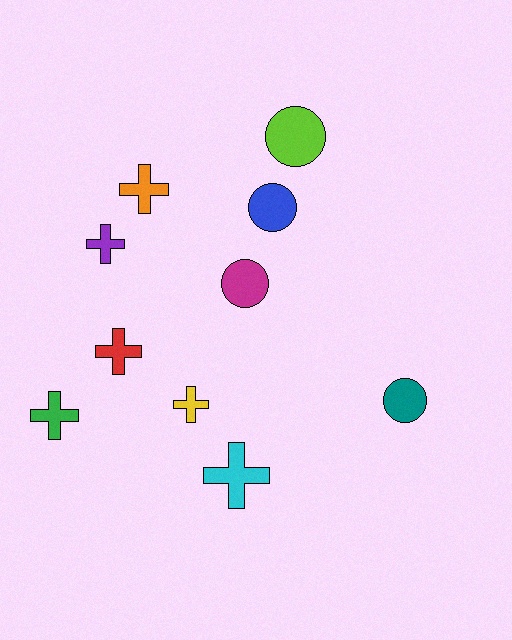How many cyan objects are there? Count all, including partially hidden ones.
There is 1 cyan object.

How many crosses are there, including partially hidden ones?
There are 6 crosses.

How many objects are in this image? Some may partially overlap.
There are 10 objects.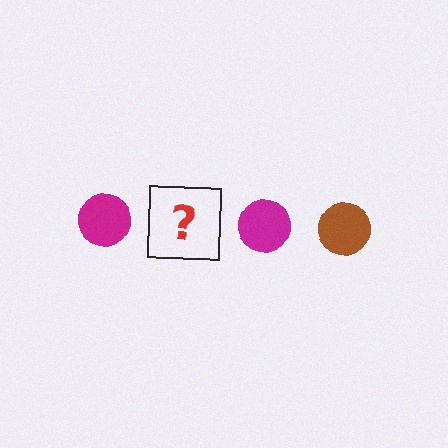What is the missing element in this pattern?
The missing element is a brown circle.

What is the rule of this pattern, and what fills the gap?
The rule is that the pattern cycles through magenta, brown circles. The gap should be filled with a brown circle.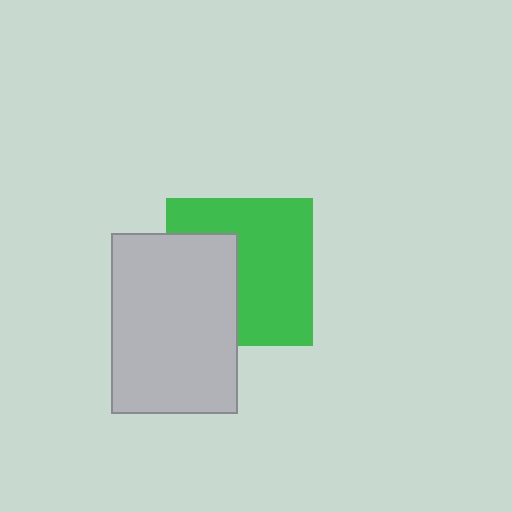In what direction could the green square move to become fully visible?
The green square could move right. That would shift it out from behind the light gray rectangle entirely.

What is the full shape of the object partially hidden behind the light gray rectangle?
The partially hidden object is a green square.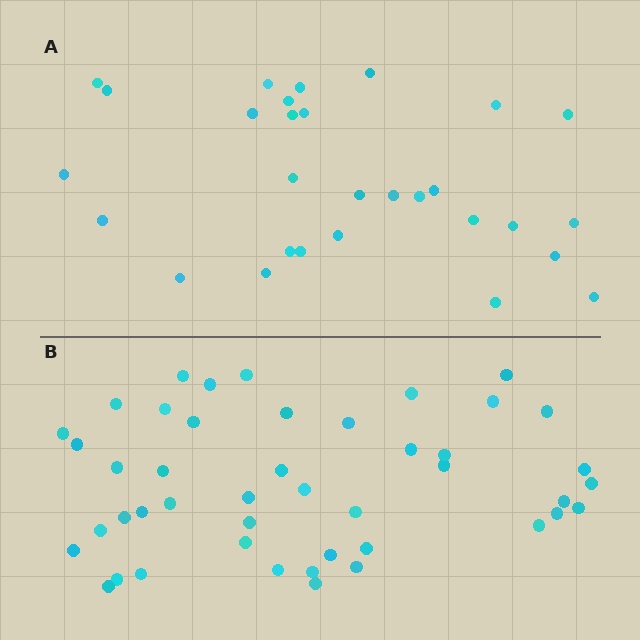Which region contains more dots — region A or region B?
Region B (the bottom region) has more dots.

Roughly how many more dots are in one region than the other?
Region B has approximately 15 more dots than region A.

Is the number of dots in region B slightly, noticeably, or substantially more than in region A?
Region B has substantially more. The ratio is roughly 1.6 to 1.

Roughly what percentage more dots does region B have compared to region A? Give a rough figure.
About 55% more.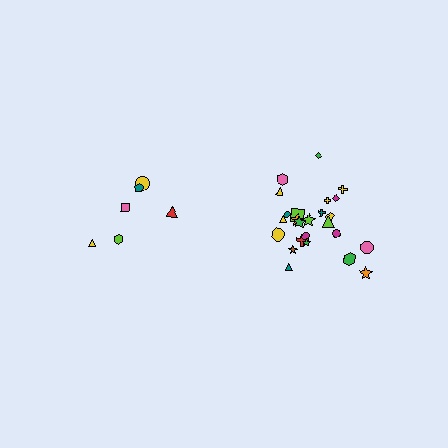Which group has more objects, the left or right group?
The right group.